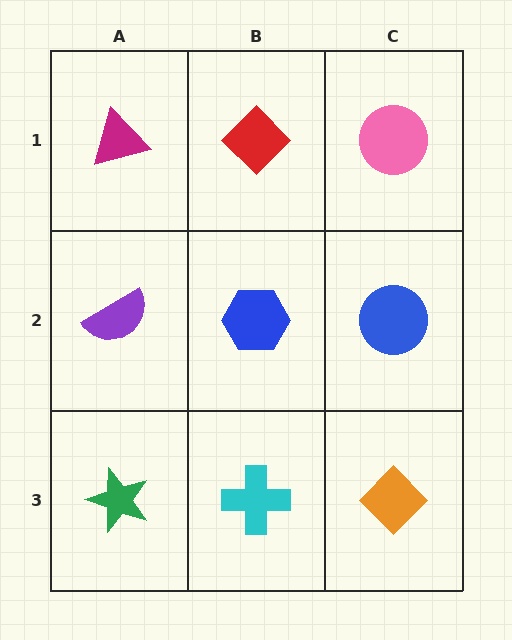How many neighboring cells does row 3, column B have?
3.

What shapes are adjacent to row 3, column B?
A blue hexagon (row 2, column B), a green star (row 3, column A), an orange diamond (row 3, column C).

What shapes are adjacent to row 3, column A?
A purple semicircle (row 2, column A), a cyan cross (row 3, column B).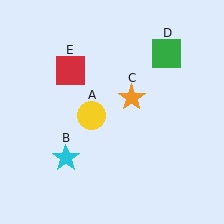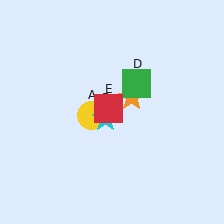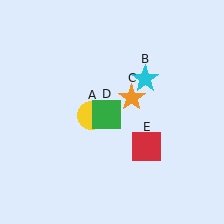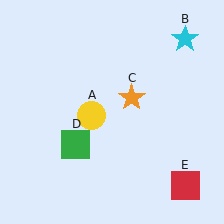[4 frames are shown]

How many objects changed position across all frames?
3 objects changed position: cyan star (object B), green square (object D), red square (object E).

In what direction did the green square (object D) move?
The green square (object D) moved down and to the left.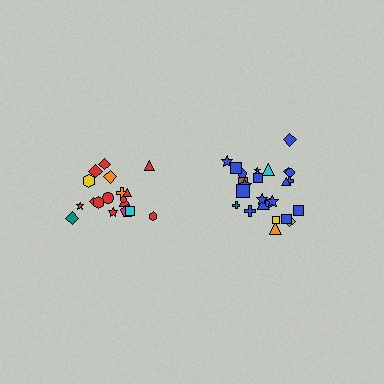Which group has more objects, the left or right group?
The right group.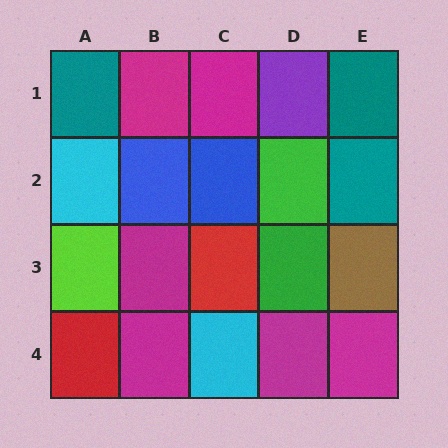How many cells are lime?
1 cell is lime.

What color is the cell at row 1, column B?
Magenta.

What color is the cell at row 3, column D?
Green.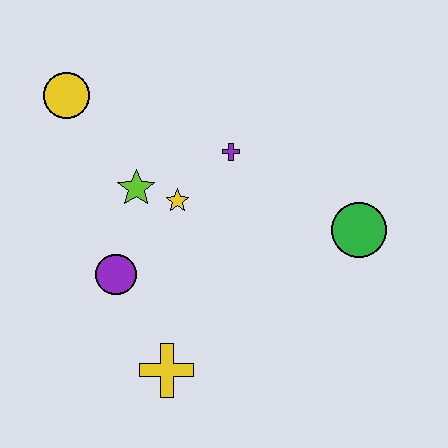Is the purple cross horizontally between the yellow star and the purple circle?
No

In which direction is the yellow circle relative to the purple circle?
The yellow circle is above the purple circle.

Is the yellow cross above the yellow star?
No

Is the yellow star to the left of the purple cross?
Yes